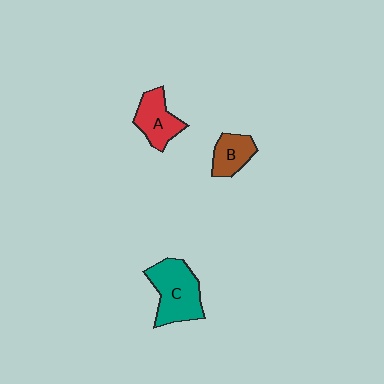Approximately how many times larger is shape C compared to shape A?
Approximately 1.5 times.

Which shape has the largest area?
Shape C (teal).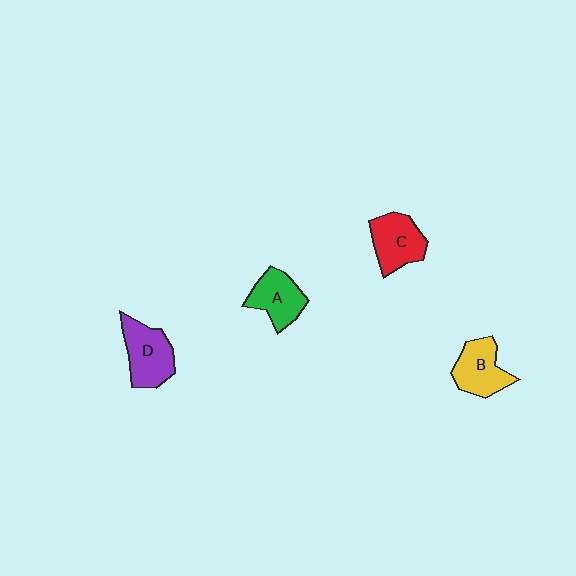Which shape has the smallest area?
Shape A (green).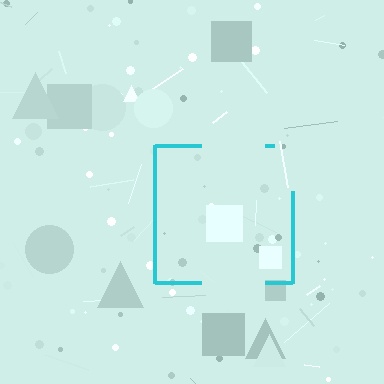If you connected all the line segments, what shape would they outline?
They would outline a square.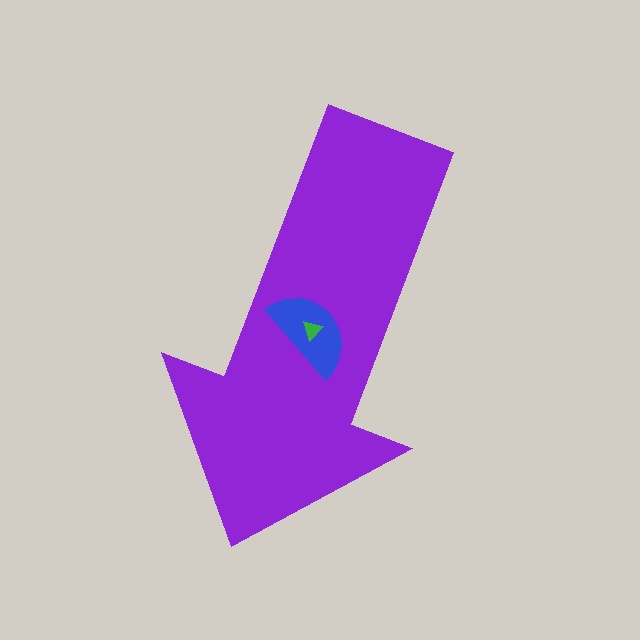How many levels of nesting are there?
3.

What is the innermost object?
The green triangle.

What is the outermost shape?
The purple arrow.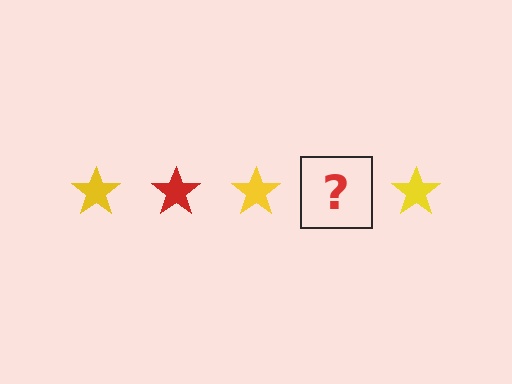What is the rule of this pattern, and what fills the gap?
The rule is that the pattern cycles through yellow, red stars. The gap should be filled with a red star.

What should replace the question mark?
The question mark should be replaced with a red star.